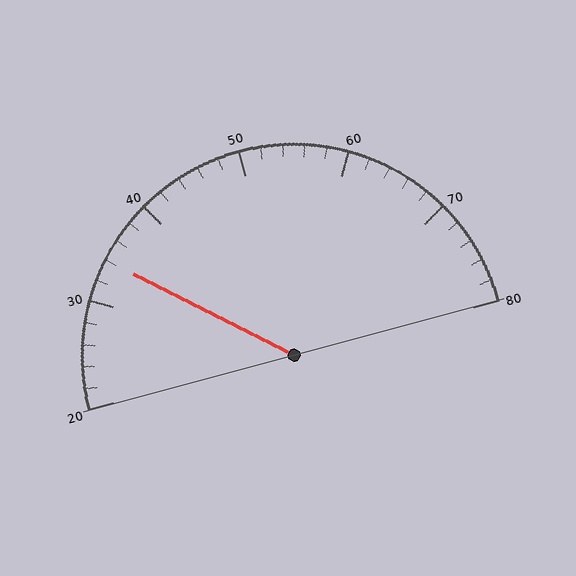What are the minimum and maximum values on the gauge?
The gauge ranges from 20 to 80.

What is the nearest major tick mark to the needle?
The nearest major tick mark is 30.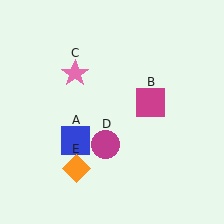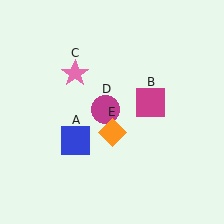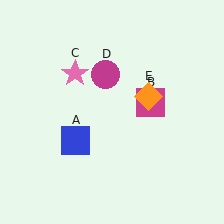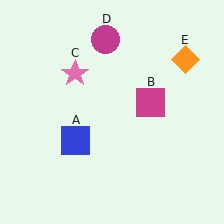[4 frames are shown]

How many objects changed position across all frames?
2 objects changed position: magenta circle (object D), orange diamond (object E).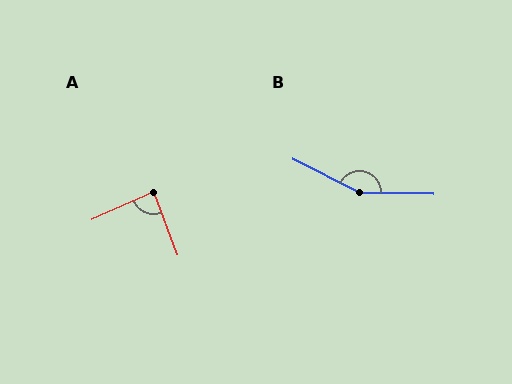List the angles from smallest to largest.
A (87°), B (154°).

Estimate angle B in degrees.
Approximately 154 degrees.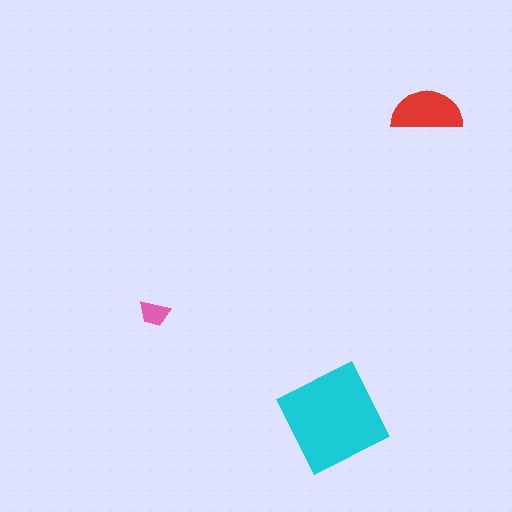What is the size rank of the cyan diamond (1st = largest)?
1st.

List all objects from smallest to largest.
The pink trapezoid, the red semicircle, the cyan diamond.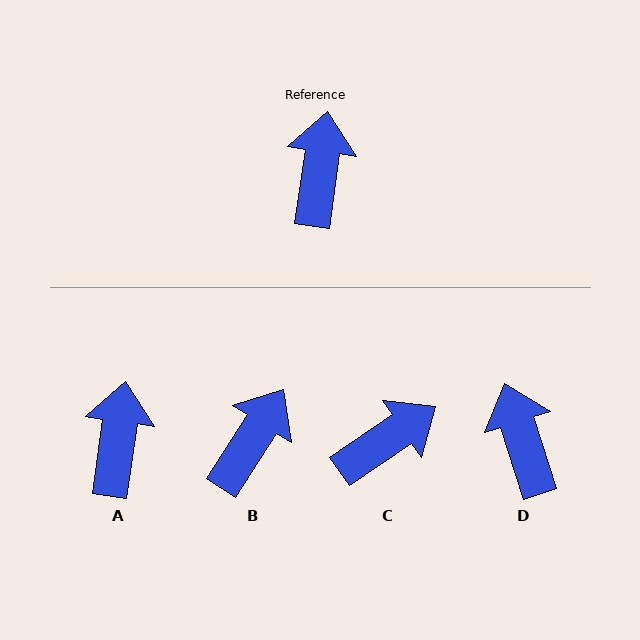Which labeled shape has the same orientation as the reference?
A.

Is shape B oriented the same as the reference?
No, it is off by about 25 degrees.